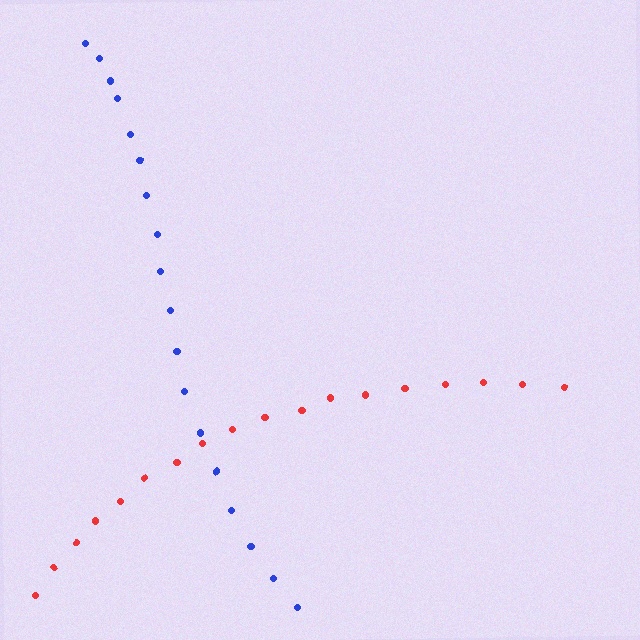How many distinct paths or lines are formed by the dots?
There are 2 distinct paths.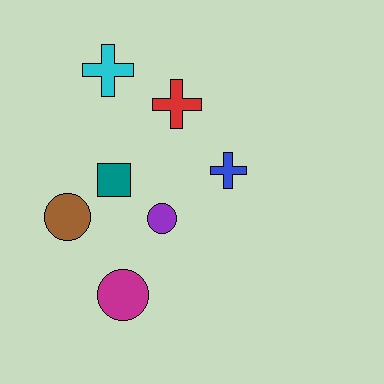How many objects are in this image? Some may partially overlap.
There are 7 objects.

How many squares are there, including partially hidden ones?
There is 1 square.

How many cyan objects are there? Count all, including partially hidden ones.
There is 1 cyan object.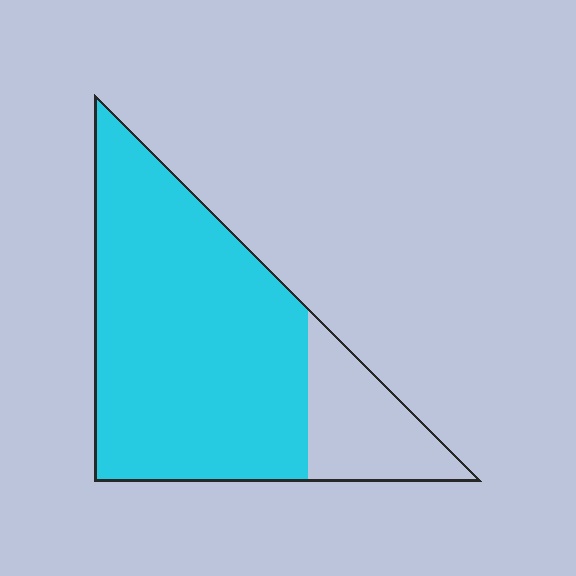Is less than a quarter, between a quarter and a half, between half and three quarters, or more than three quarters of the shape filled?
More than three quarters.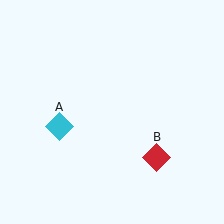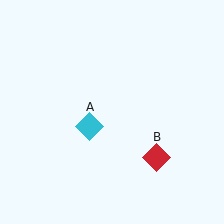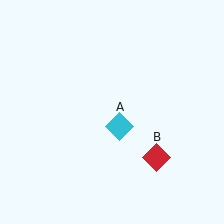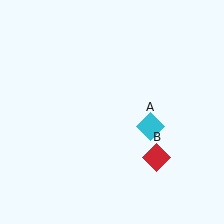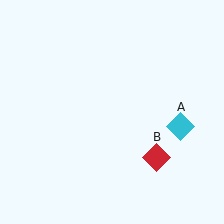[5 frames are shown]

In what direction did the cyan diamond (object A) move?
The cyan diamond (object A) moved right.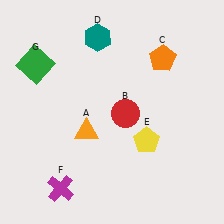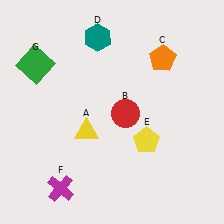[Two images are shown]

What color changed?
The triangle (A) changed from orange in Image 1 to yellow in Image 2.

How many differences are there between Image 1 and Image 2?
There is 1 difference between the two images.